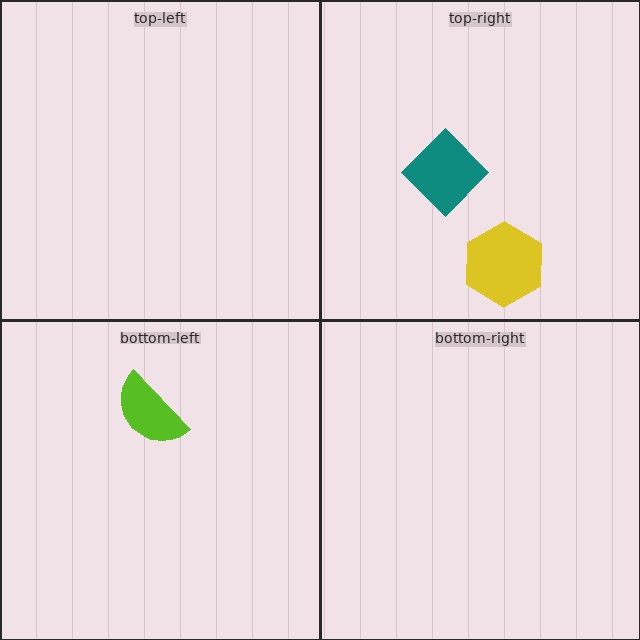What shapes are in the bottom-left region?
The lime semicircle.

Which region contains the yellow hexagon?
The top-right region.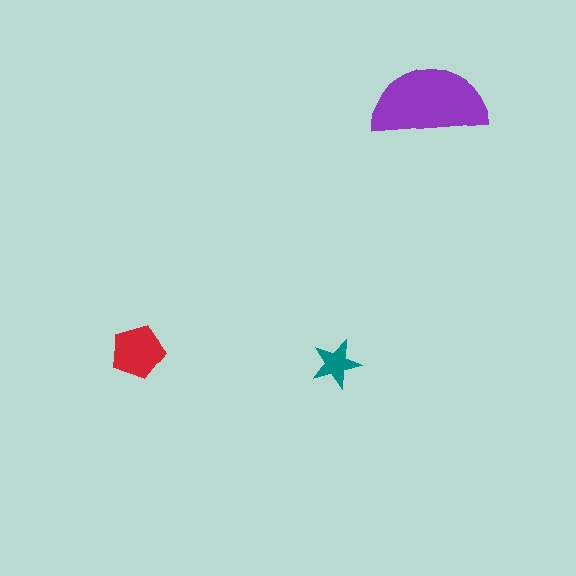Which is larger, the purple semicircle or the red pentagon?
The purple semicircle.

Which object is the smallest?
The teal star.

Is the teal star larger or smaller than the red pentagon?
Smaller.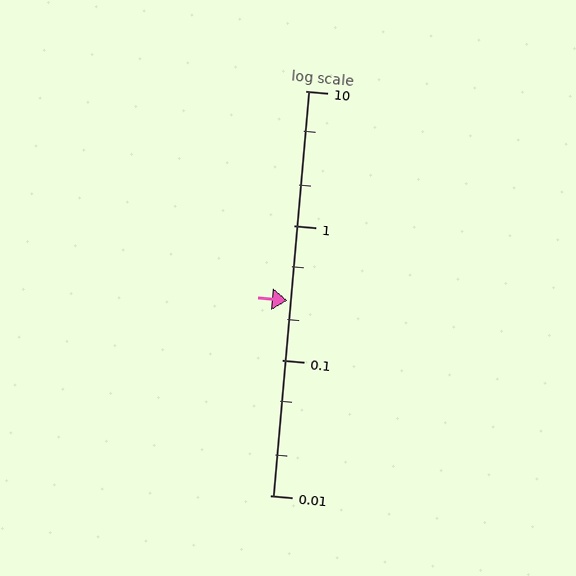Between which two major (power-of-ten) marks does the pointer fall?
The pointer is between 0.1 and 1.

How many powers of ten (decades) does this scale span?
The scale spans 3 decades, from 0.01 to 10.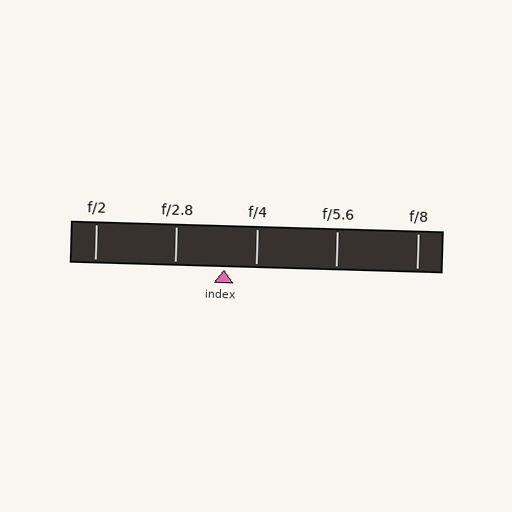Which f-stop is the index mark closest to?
The index mark is closest to f/4.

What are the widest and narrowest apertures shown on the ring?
The widest aperture shown is f/2 and the narrowest is f/8.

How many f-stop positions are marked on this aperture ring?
There are 5 f-stop positions marked.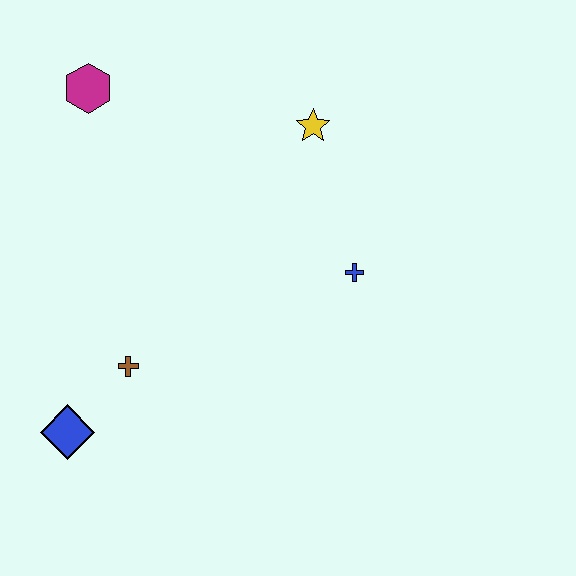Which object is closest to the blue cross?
The yellow star is closest to the blue cross.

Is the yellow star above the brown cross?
Yes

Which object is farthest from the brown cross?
The yellow star is farthest from the brown cross.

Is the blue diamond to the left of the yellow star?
Yes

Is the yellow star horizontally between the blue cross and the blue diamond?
Yes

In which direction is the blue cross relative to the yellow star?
The blue cross is below the yellow star.